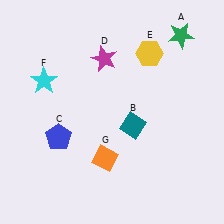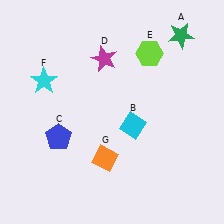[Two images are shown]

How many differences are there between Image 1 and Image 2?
There are 2 differences between the two images.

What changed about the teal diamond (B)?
In Image 1, B is teal. In Image 2, it changed to cyan.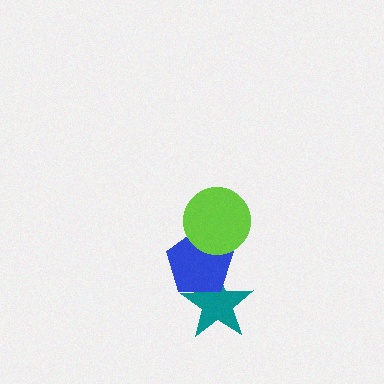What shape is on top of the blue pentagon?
The lime circle is on top of the blue pentagon.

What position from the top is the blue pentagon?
The blue pentagon is 2nd from the top.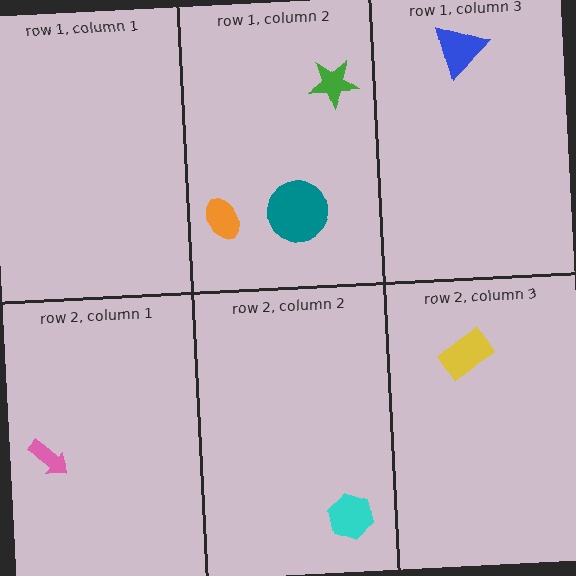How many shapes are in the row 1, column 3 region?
1.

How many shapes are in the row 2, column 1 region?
1.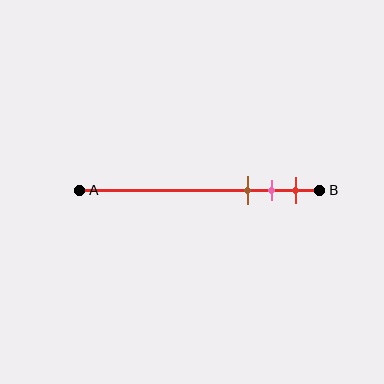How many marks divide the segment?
There are 3 marks dividing the segment.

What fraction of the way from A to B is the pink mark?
The pink mark is approximately 80% (0.8) of the way from A to B.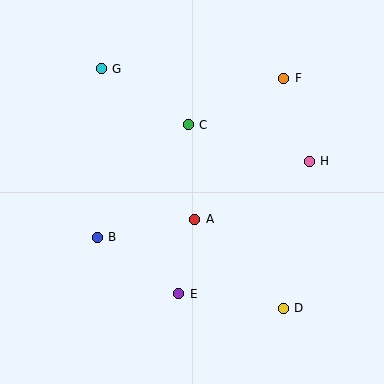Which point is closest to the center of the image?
Point A at (195, 219) is closest to the center.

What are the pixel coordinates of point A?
Point A is at (195, 219).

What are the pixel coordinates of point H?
Point H is at (309, 161).